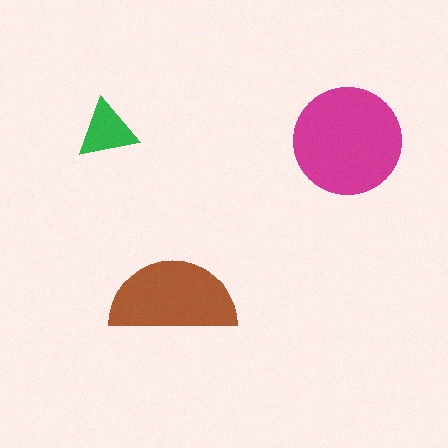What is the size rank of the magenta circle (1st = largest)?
1st.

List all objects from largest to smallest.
The magenta circle, the brown semicircle, the green triangle.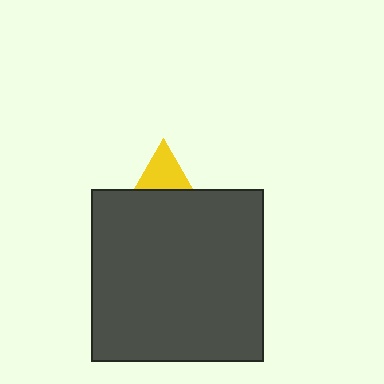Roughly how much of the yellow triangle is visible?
A small part of it is visible (roughly 30%).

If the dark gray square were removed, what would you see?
You would see the complete yellow triangle.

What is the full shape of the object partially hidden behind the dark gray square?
The partially hidden object is a yellow triangle.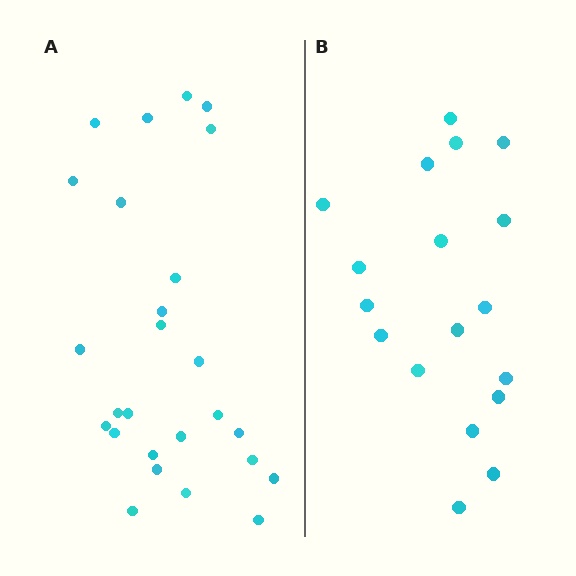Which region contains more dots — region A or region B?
Region A (the left region) has more dots.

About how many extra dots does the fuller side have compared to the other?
Region A has roughly 8 or so more dots than region B.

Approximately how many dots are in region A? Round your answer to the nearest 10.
About 30 dots. (The exact count is 26, which rounds to 30.)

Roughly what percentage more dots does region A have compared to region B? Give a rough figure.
About 45% more.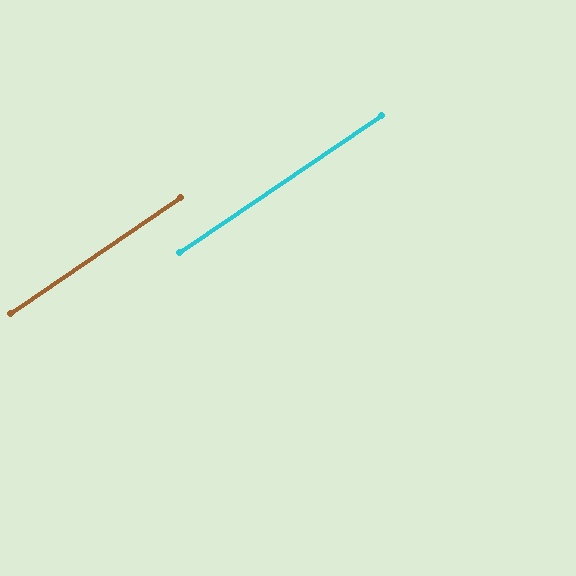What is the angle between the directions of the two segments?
Approximately 0 degrees.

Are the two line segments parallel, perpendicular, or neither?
Parallel — their directions differ by only 0.0°.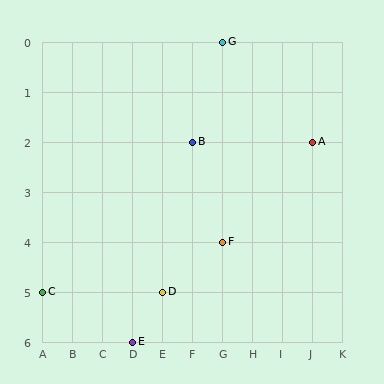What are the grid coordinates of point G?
Point G is at grid coordinates (G, 0).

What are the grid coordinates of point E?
Point E is at grid coordinates (D, 6).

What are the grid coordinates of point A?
Point A is at grid coordinates (J, 2).